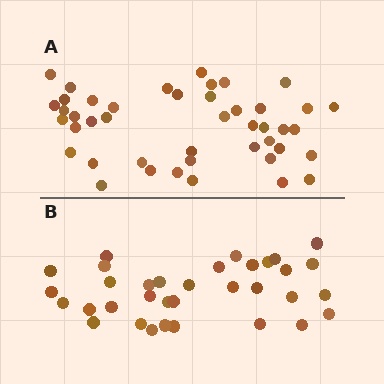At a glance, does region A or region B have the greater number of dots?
Region A (the top region) has more dots.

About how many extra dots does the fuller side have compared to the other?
Region A has roughly 10 or so more dots than region B.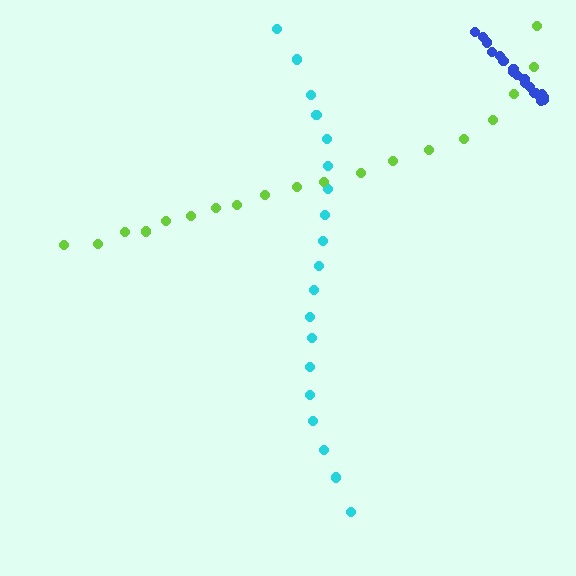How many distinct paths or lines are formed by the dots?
There are 3 distinct paths.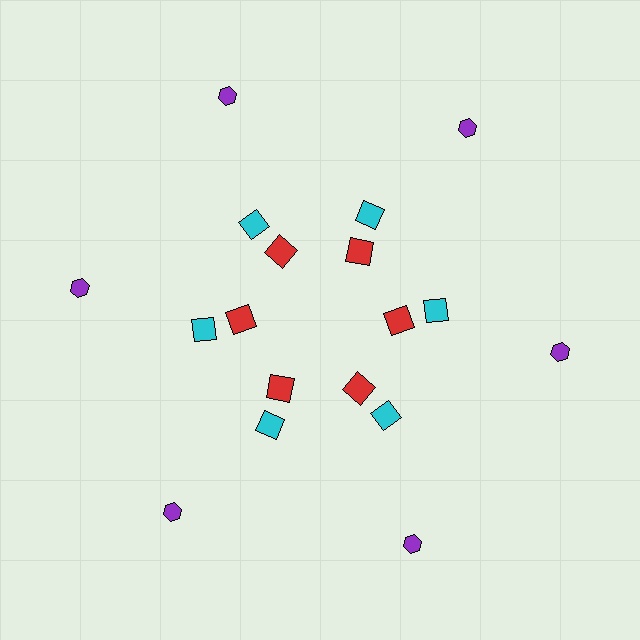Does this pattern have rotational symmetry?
Yes, this pattern has 6-fold rotational symmetry. It looks the same after rotating 60 degrees around the center.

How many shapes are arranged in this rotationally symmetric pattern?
There are 18 shapes, arranged in 6 groups of 3.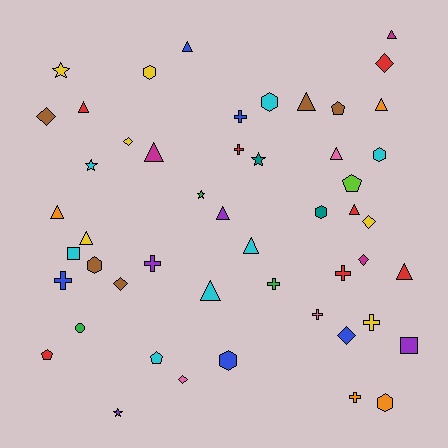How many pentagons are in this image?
There are 4 pentagons.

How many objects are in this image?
There are 50 objects.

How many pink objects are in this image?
There are 3 pink objects.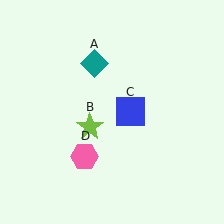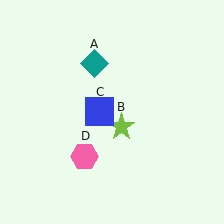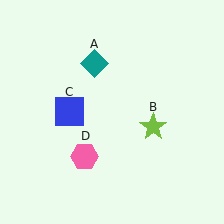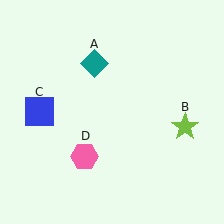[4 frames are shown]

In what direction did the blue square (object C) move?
The blue square (object C) moved left.